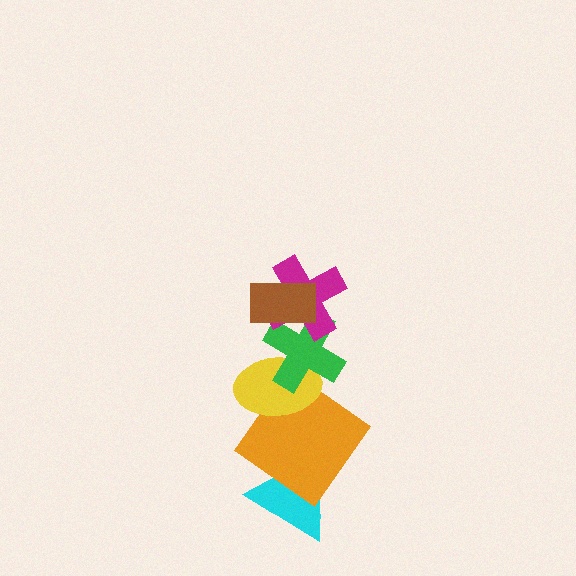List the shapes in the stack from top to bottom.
From top to bottom: the brown rectangle, the magenta cross, the green cross, the yellow ellipse, the orange diamond, the cyan triangle.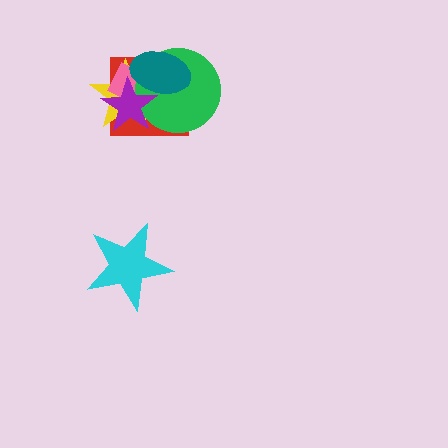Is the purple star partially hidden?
Yes, it is partially covered by another shape.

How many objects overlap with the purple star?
5 objects overlap with the purple star.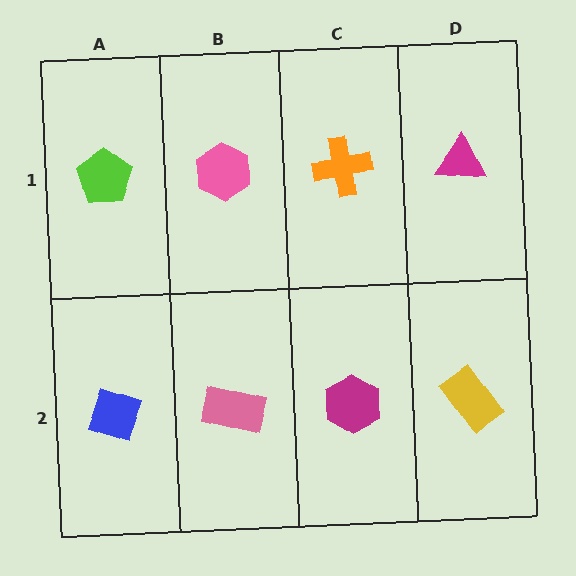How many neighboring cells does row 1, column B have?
3.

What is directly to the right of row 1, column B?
An orange cross.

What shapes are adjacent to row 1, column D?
A yellow rectangle (row 2, column D), an orange cross (row 1, column C).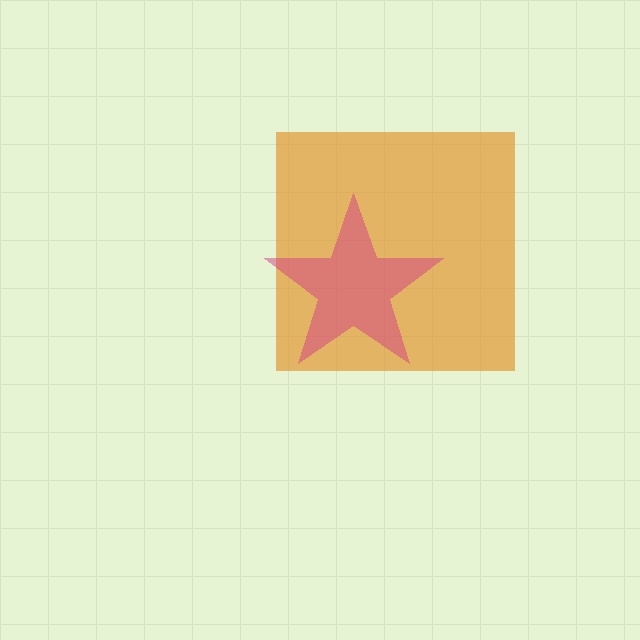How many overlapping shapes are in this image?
There are 2 overlapping shapes in the image.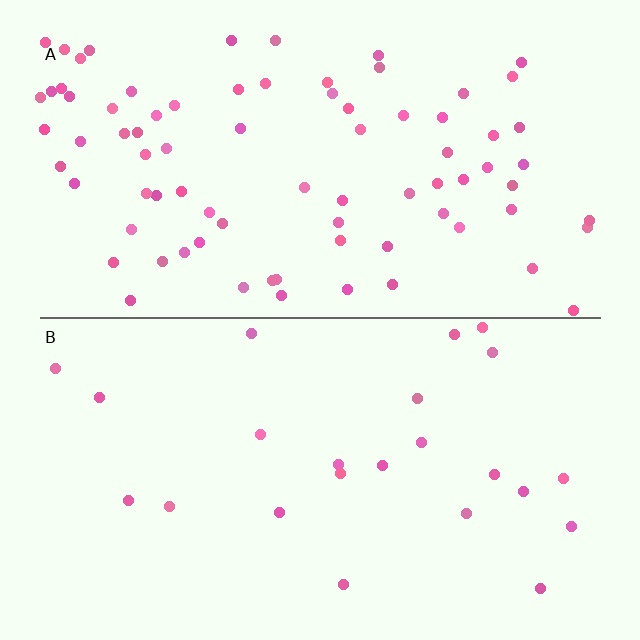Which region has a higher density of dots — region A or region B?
A (the top).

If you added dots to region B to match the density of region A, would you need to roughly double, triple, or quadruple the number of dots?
Approximately triple.